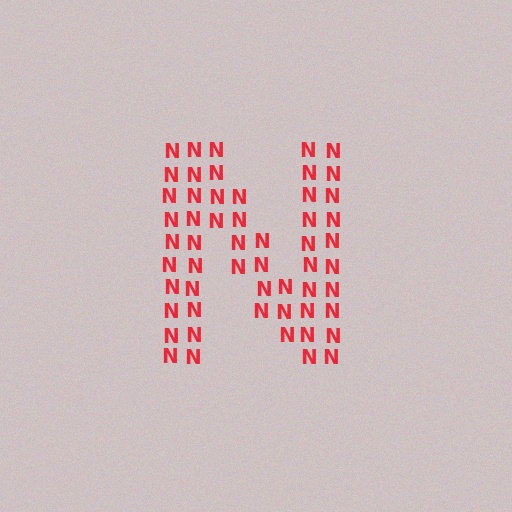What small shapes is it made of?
It is made of small letter N's.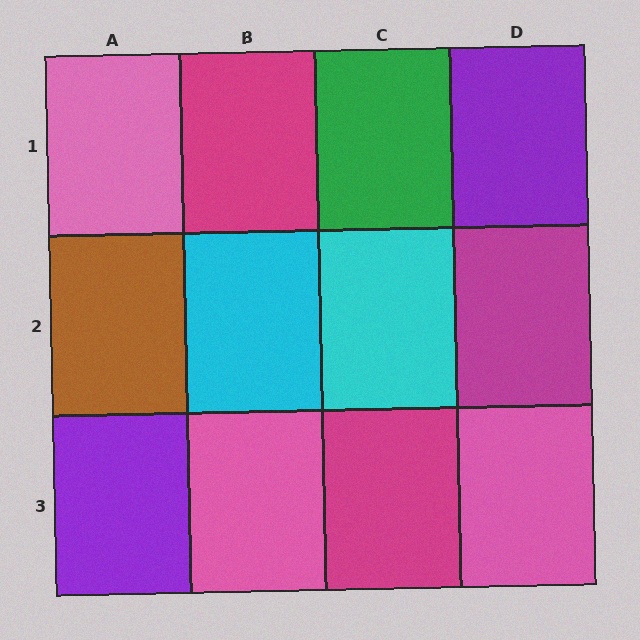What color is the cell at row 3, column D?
Pink.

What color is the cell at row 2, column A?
Brown.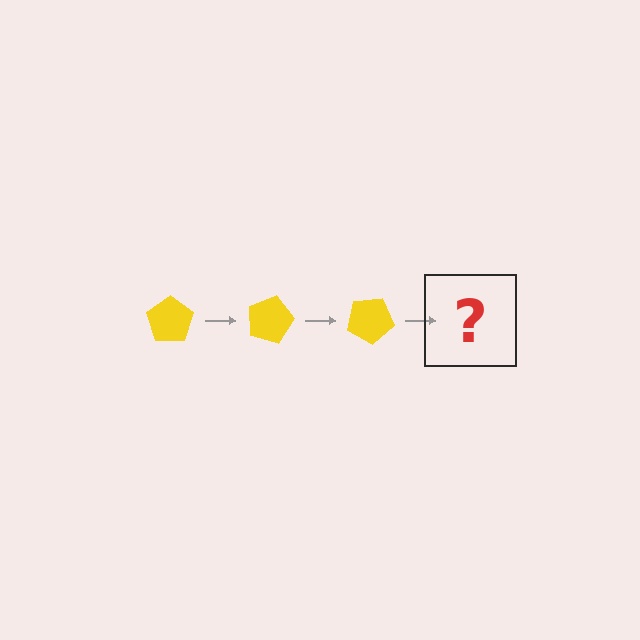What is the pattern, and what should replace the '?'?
The pattern is that the pentagon rotates 15 degrees each step. The '?' should be a yellow pentagon rotated 45 degrees.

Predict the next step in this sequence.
The next step is a yellow pentagon rotated 45 degrees.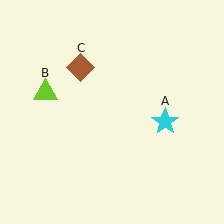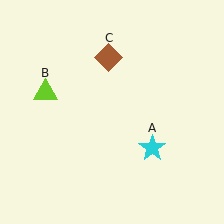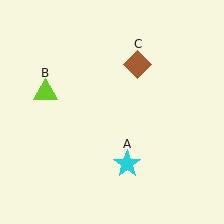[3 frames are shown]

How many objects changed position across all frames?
2 objects changed position: cyan star (object A), brown diamond (object C).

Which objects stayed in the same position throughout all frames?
Lime triangle (object B) remained stationary.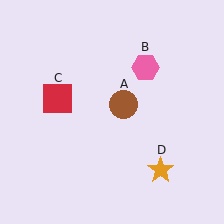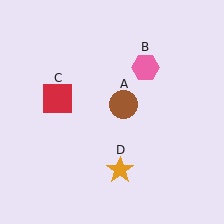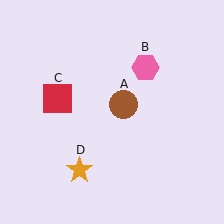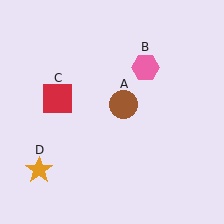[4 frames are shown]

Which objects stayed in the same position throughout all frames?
Brown circle (object A) and pink hexagon (object B) and red square (object C) remained stationary.